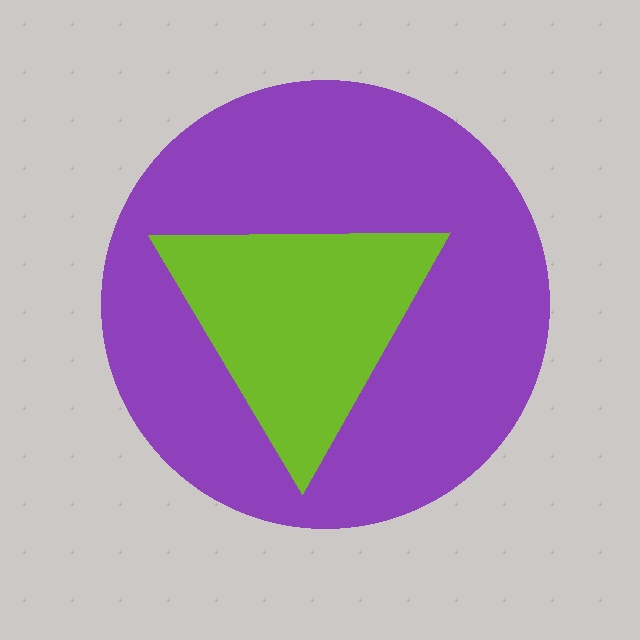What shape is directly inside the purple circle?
The lime triangle.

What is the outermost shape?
The purple circle.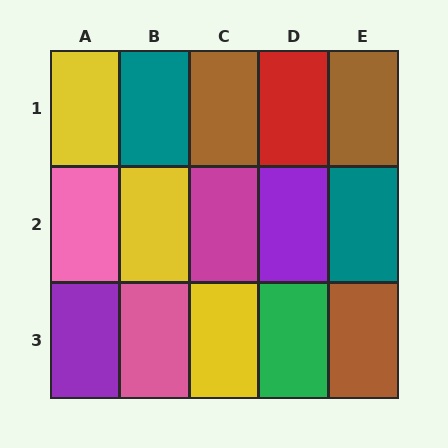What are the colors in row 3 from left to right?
Purple, pink, yellow, green, brown.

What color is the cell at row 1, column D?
Red.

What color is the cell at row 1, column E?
Brown.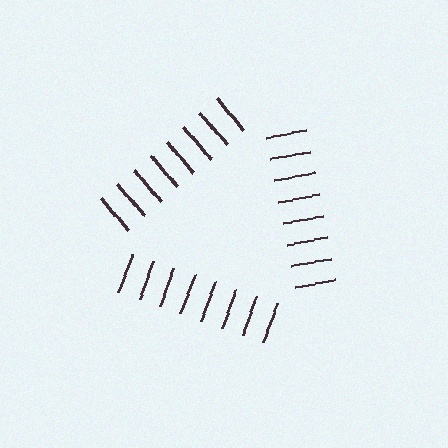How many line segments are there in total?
24 — 8 along each of the 3 edges.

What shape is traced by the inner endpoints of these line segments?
An illusory triangle — the line segments terminate on its edges but no continuous stroke is drawn.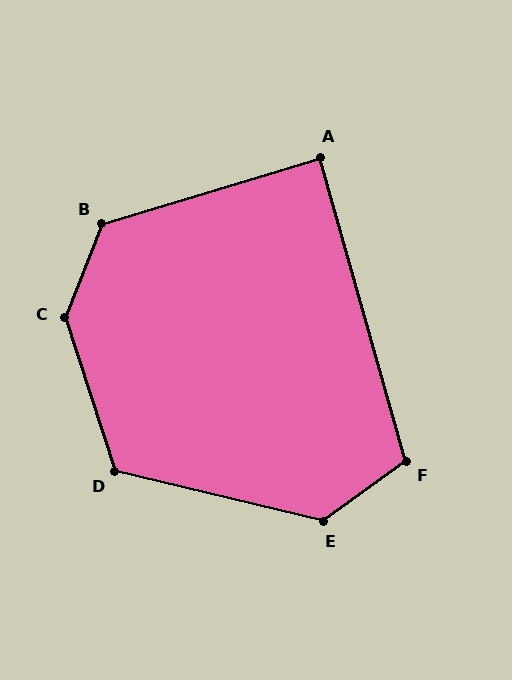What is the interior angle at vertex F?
Approximately 110 degrees (obtuse).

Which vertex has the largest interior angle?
C, at approximately 140 degrees.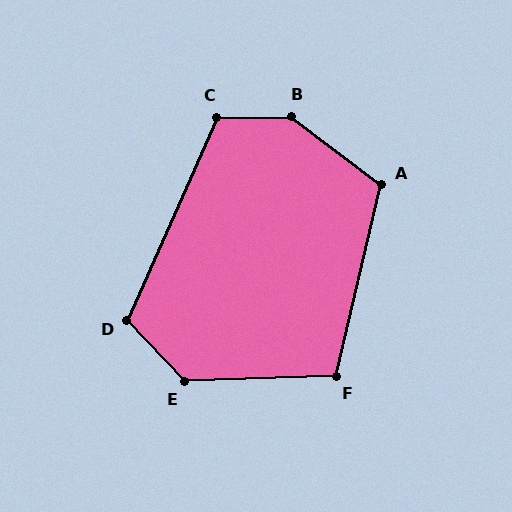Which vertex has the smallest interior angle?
F, at approximately 105 degrees.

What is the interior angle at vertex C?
Approximately 115 degrees (obtuse).